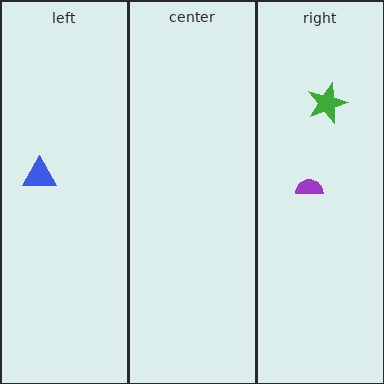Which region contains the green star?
The right region.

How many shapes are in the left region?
1.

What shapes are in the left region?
The blue triangle.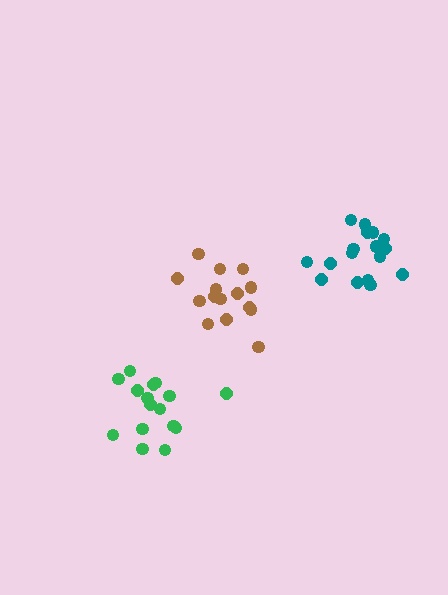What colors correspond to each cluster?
The clusters are colored: green, teal, brown.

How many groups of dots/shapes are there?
There are 3 groups.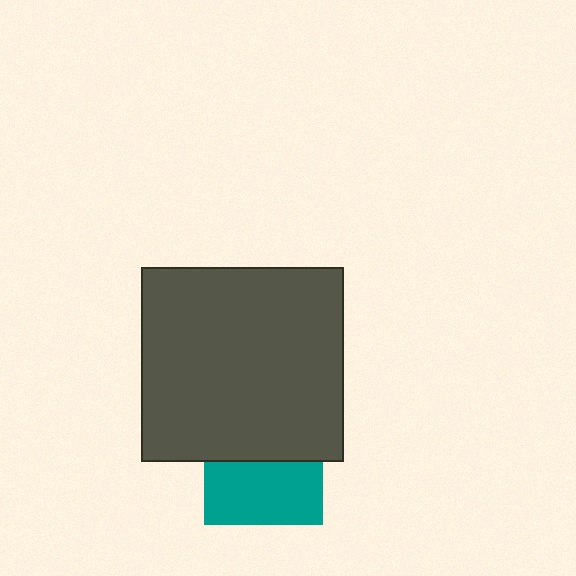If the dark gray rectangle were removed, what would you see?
You would see the complete teal square.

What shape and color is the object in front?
The object in front is a dark gray rectangle.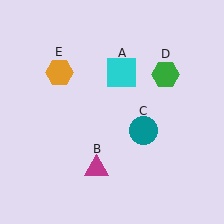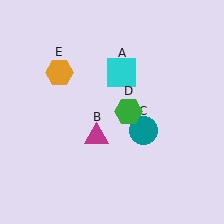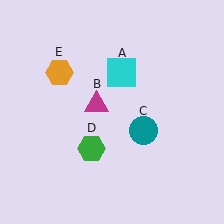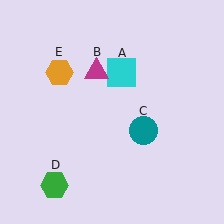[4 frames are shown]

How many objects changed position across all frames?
2 objects changed position: magenta triangle (object B), green hexagon (object D).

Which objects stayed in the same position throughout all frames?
Cyan square (object A) and teal circle (object C) and orange hexagon (object E) remained stationary.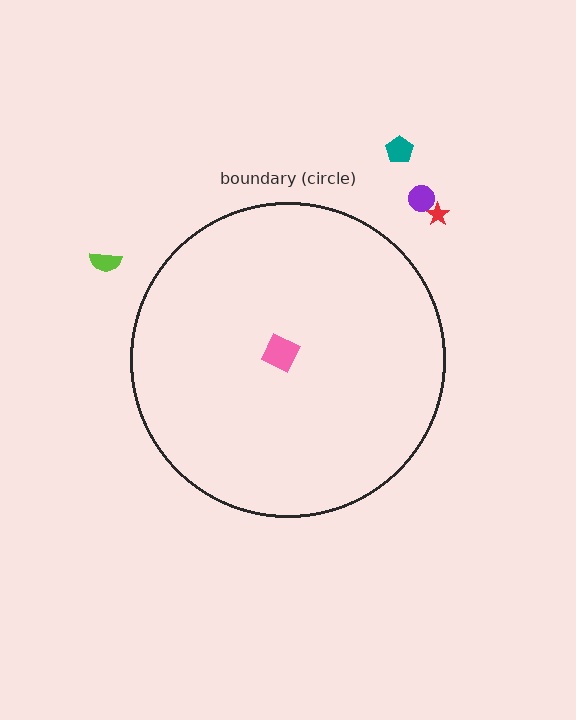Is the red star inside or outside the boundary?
Outside.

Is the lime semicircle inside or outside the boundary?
Outside.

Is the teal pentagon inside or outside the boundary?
Outside.